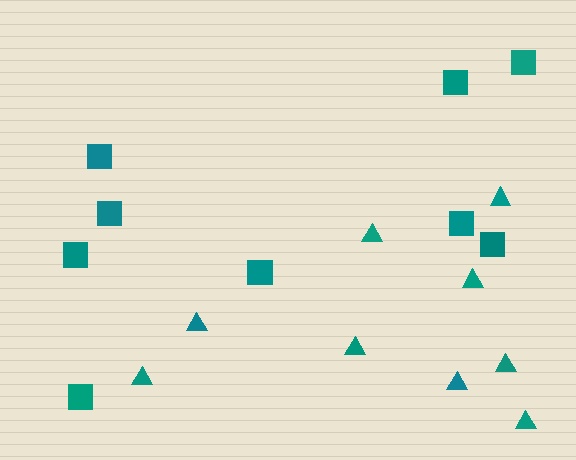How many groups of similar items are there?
There are 2 groups: one group of triangles (9) and one group of squares (9).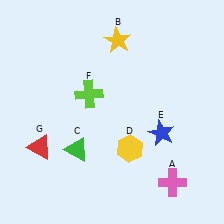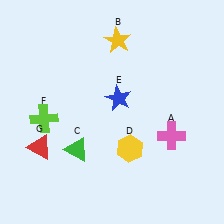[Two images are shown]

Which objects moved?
The objects that moved are: the pink cross (A), the blue star (E), the lime cross (F).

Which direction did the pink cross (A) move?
The pink cross (A) moved up.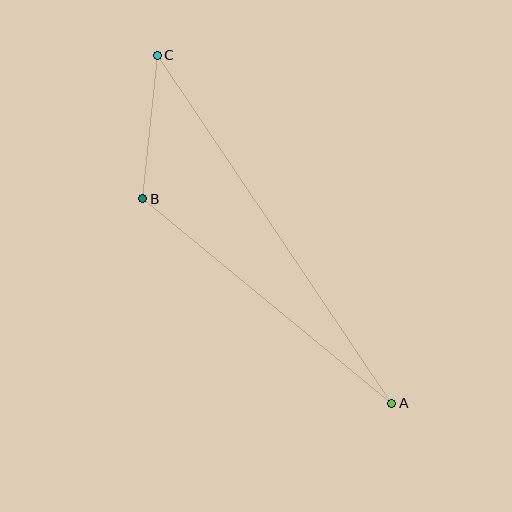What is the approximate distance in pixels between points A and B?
The distance between A and B is approximately 322 pixels.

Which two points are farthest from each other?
Points A and C are farthest from each other.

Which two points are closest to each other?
Points B and C are closest to each other.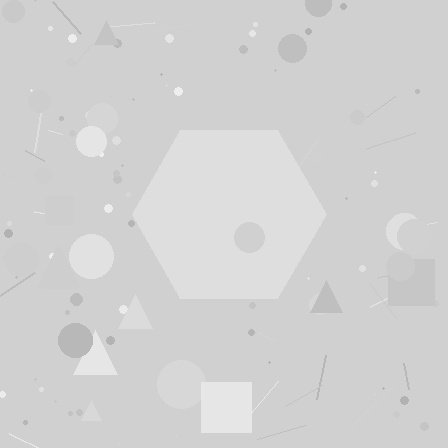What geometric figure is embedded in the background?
A hexagon is embedded in the background.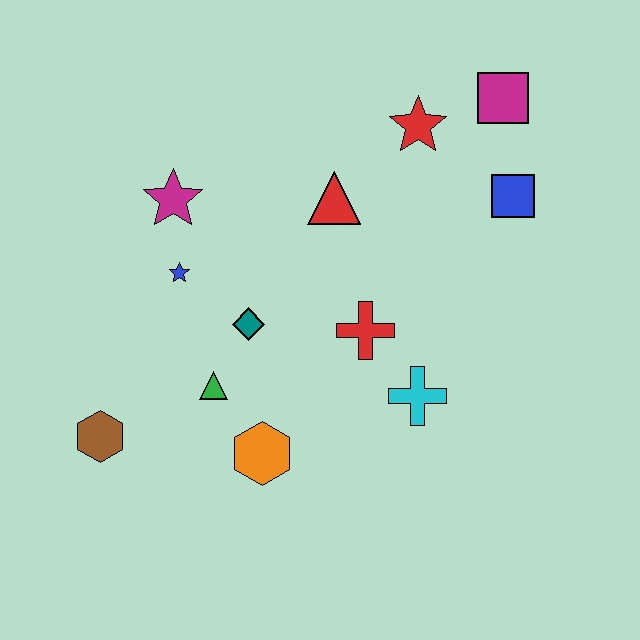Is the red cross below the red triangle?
Yes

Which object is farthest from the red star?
The brown hexagon is farthest from the red star.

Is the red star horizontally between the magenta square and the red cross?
Yes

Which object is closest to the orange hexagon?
The green triangle is closest to the orange hexagon.